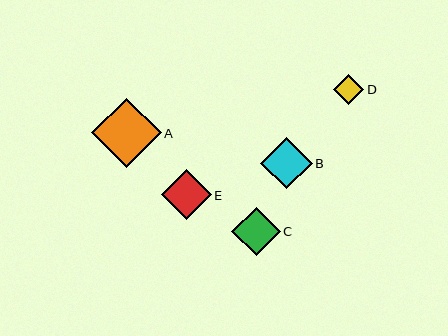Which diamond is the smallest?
Diamond D is the smallest with a size of approximately 30 pixels.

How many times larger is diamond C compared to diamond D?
Diamond C is approximately 1.6 times the size of diamond D.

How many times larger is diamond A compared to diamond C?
Diamond A is approximately 1.4 times the size of diamond C.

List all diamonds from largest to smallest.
From largest to smallest: A, B, E, C, D.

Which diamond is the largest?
Diamond A is the largest with a size of approximately 69 pixels.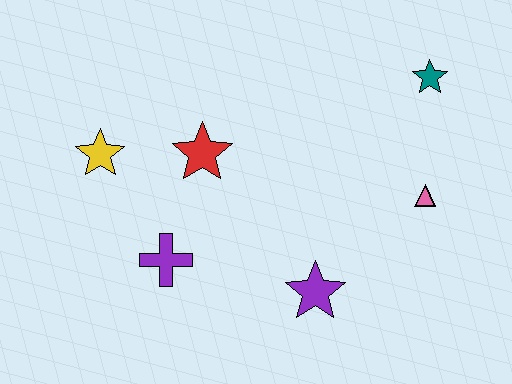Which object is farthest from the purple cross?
The teal star is farthest from the purple cross.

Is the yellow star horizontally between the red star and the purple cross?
No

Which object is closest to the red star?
The yellow star is closest to the red star.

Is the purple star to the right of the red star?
Yes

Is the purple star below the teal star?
Yes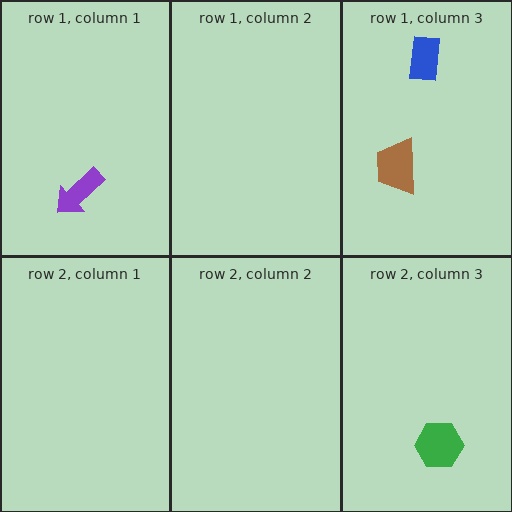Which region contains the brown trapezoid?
The row 1, column 3 region.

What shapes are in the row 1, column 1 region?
The purple arrow.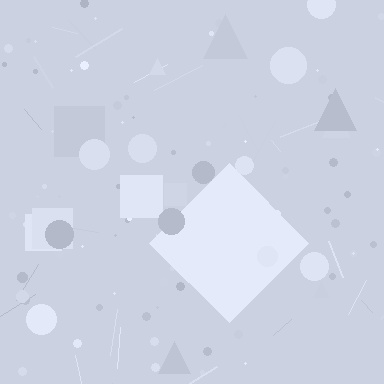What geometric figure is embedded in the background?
A diamond is embedded in the background.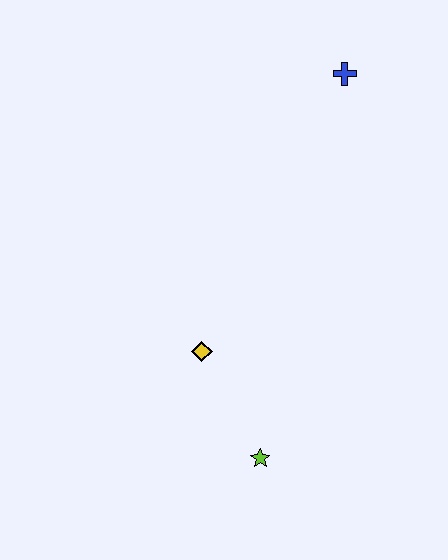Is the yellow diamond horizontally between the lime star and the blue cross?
No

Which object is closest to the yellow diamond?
The lime star is closest to the yellow diamond.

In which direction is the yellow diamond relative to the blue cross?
The yellow diamond is below the blue cross.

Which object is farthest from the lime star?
The blue cross is farthest from the lime star.